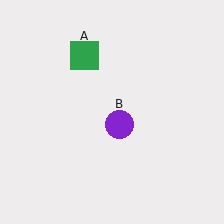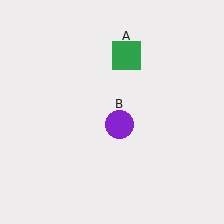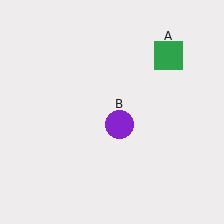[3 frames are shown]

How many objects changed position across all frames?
1 object changed position: green square (object A).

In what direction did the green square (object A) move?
The green square (object A) moved right.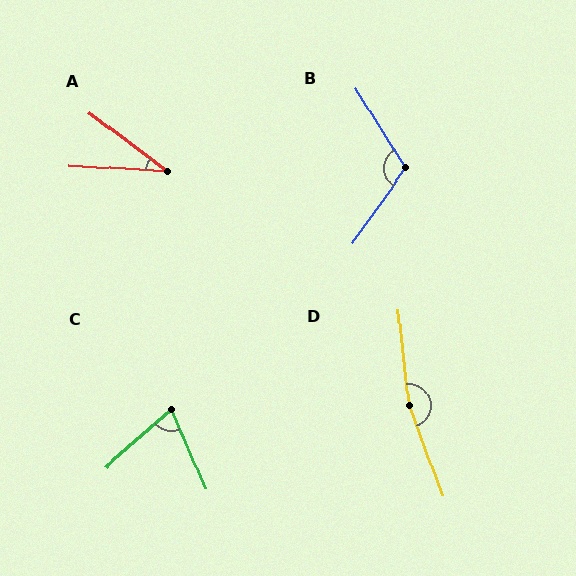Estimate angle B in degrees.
Approximately 113 degrees.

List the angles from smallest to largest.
A (33°), C (71°), B (113°), D (166°).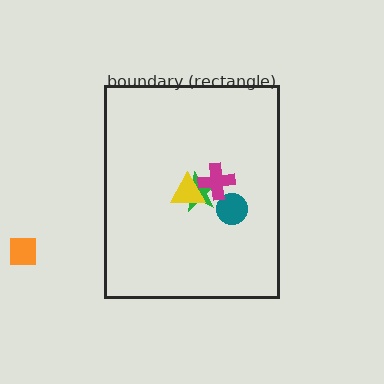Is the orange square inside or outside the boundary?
Outside.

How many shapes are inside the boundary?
4 inside, 1 outside.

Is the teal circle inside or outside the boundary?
Inside.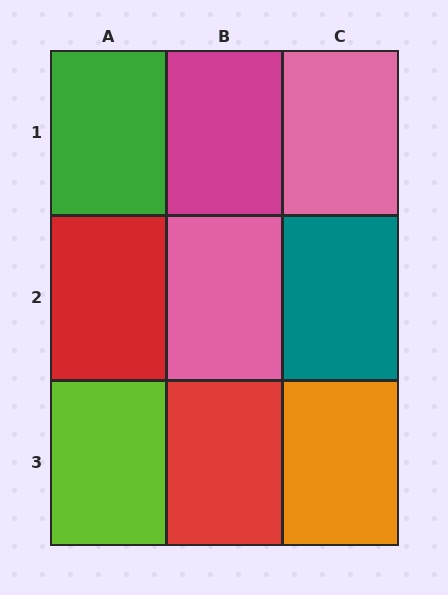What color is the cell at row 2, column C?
Teal.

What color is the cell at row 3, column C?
Orange.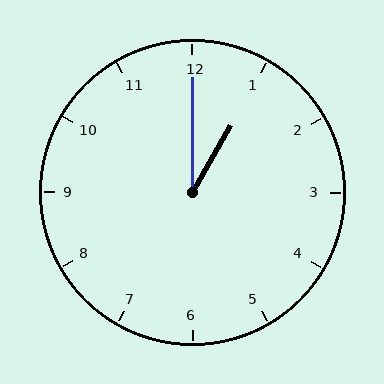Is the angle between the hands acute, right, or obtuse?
It is acute.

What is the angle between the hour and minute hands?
Approximately 30 degrees.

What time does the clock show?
1:00.